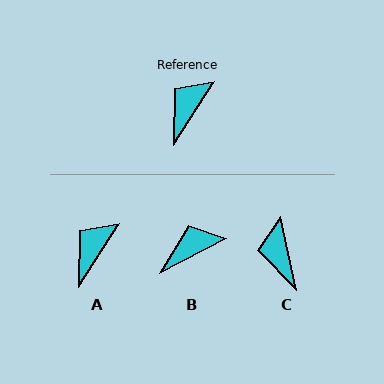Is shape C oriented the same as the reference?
No, it is off by about 45 degrees.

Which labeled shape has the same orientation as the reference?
A.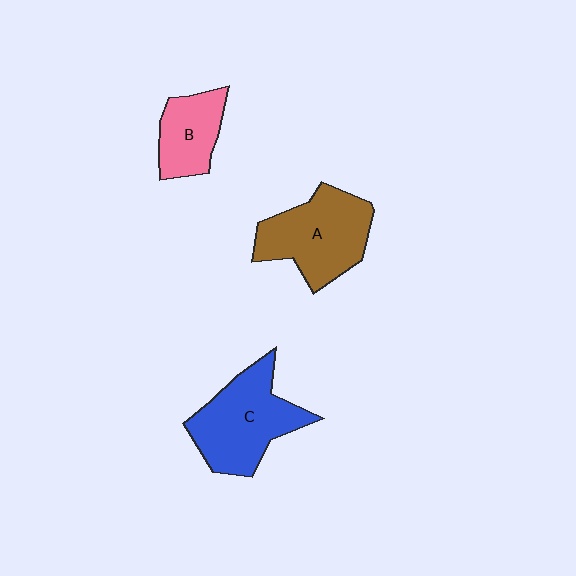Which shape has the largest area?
Shape C (blue).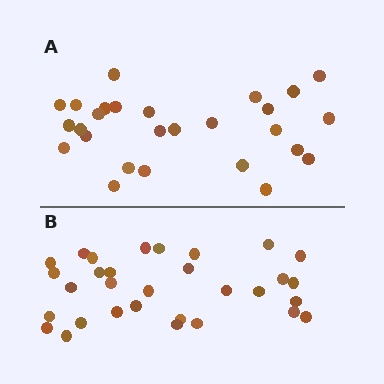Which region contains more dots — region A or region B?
Region B (the bottom region) has more dots.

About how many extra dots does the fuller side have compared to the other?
Region B has about 4 more dots than region A.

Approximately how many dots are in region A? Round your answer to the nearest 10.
About 30 dots. (The exact count is 27, which rounds to 30.)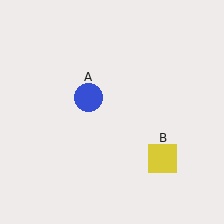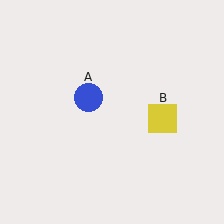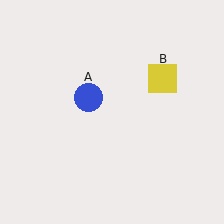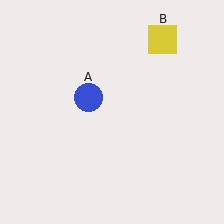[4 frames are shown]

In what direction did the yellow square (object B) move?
The yellow square (object B) moved up.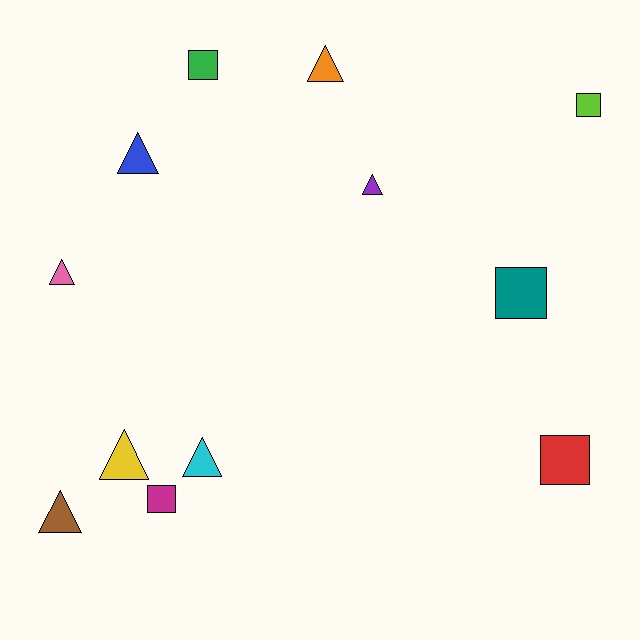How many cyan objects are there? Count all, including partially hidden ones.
There is 1 cyan object.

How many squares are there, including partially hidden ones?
There are 5 squares.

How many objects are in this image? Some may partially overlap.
There are 12 objects.